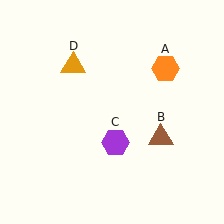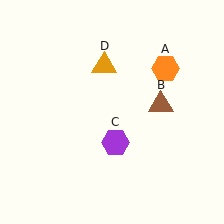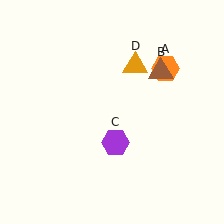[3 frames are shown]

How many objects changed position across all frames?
2 objects changed position: brown triangle (object B), orange triangle (object D).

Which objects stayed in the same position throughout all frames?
Orange hexagon (object A) and purple hexagon (object C) remained stationary.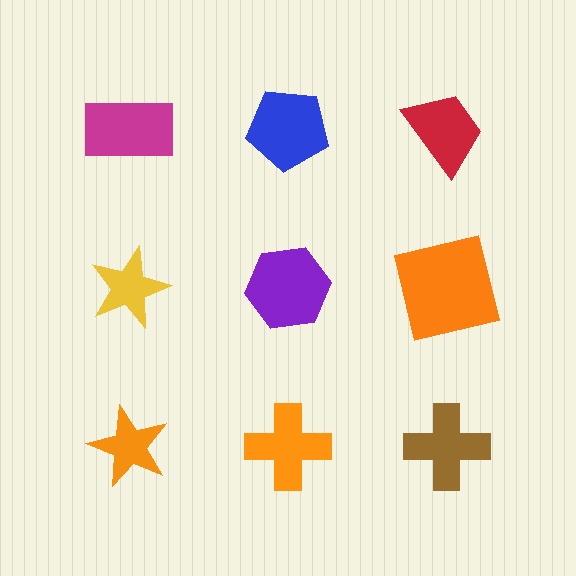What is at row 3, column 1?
An orange star.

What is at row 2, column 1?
A yellow star.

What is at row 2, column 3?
An orange square.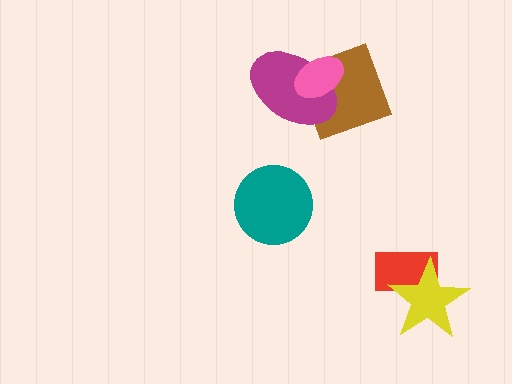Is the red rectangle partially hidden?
Yes, it is partially covered by another shape.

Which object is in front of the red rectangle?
The yellow star is in front of the red rectangle.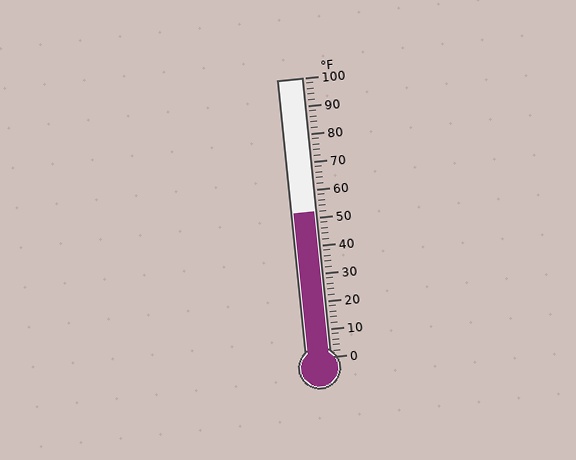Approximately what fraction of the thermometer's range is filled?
The thermometer is filled to approximately 50% of its range.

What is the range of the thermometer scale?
The thermometer scale ranges from 0°F to 100°F.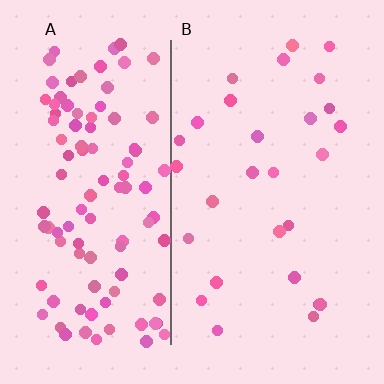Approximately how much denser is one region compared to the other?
Approximately 3.8× — region A over region B.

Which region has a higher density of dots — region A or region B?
A (the left).